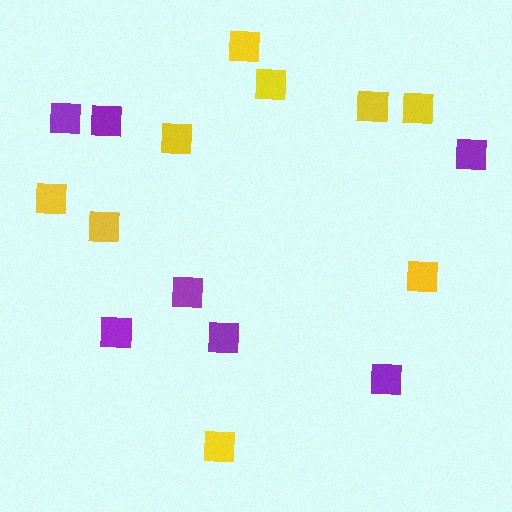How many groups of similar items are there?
There are 2 groups: one group of yellow squares (9) and one group of purple squares (7).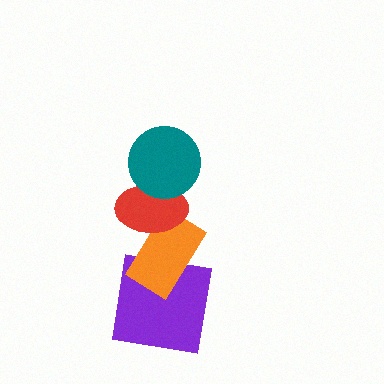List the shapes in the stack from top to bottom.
From top to bottom: the teal circle, the red ellipse, the orange rectangle, the purple square.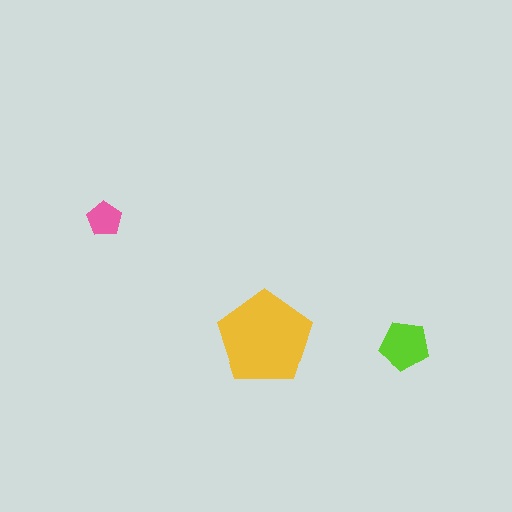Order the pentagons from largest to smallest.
the yellow one, the lime one, the pink one.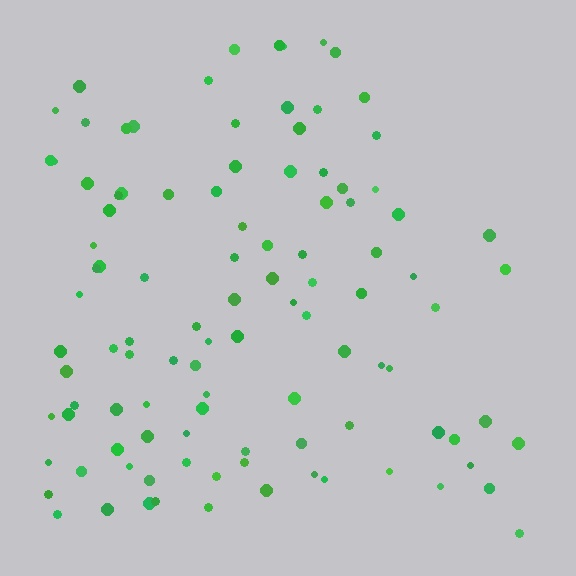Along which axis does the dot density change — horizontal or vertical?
Horizontal.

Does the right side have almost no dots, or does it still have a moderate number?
Still a moderate number, just noticeably fewer than the left.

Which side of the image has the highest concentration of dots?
The left.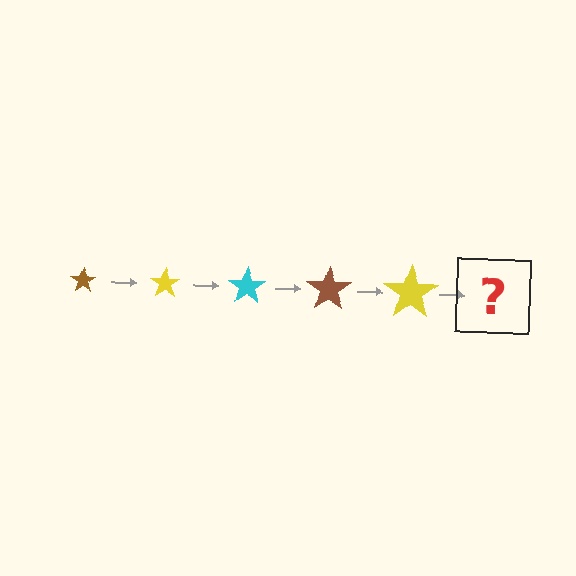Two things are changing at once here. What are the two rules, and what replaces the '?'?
The two rules are that the star grows larger each step and the color cycles through brown, yellow, and cyan. The '?' should be a cyan star, larger than the previous one.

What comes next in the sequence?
The next element should be a cyan star, larger than the previous one.